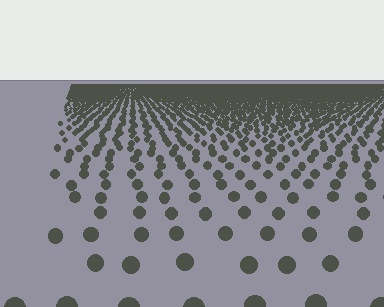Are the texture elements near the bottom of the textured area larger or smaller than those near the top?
Larger. Near the bottom, elements are closer to the viewer and appear at a bigger on-screen size.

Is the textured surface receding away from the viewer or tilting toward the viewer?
The surface is receding away from the viewer. Texture elements get smaller and denser toward the top.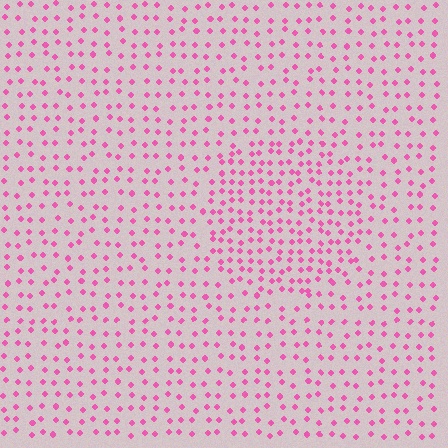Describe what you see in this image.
The image contains small pink elements arranged at two different densities. A circle-shaped region is visible where the elements are more densely packed than the surrounding area.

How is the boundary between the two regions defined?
The boundary is defined by a change in element density (approximately 1.6x ratio). All elements are the same color, size, and shape.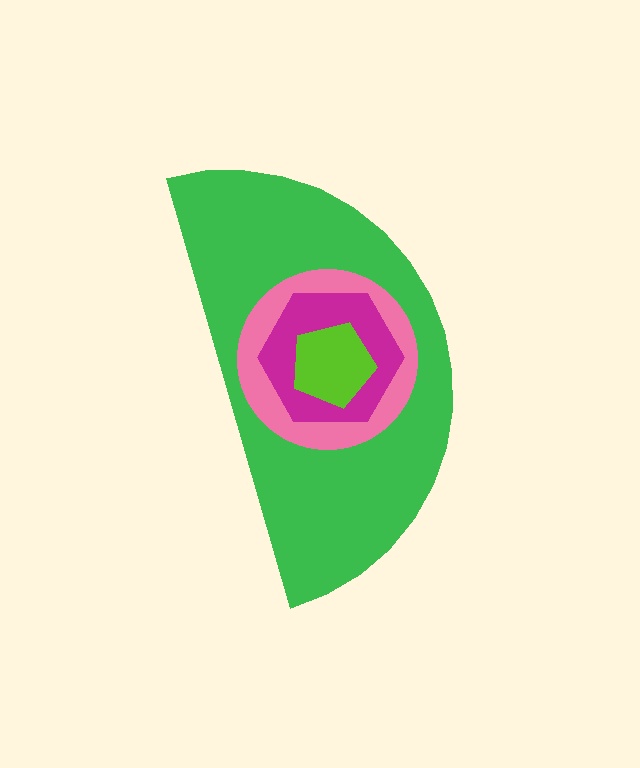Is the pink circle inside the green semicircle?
Yes.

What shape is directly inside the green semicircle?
The pink circle.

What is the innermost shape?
The lime pentagon.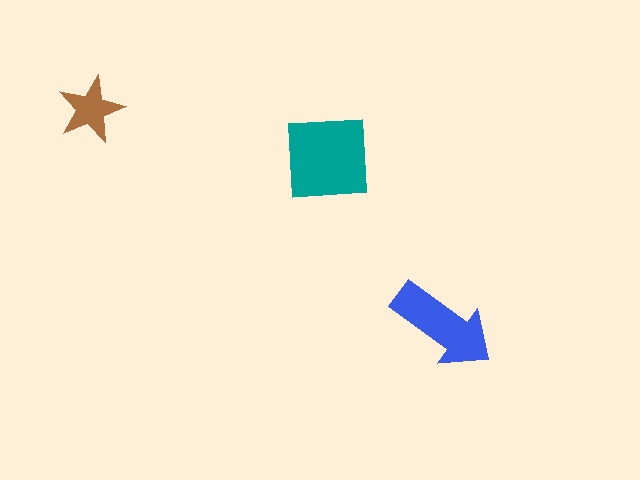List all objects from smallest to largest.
The brown star, the blue arrow, the teal square.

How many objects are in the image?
There are 3 objects in the image.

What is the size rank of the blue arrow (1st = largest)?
2nd.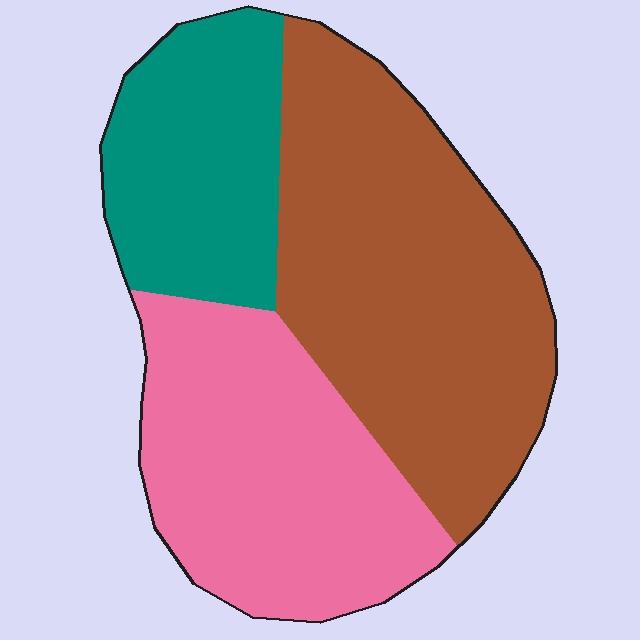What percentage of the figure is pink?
Pink takes up about one third (1/3) of the figure.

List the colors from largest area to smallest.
From largest to smallest: brown, pink, teal.